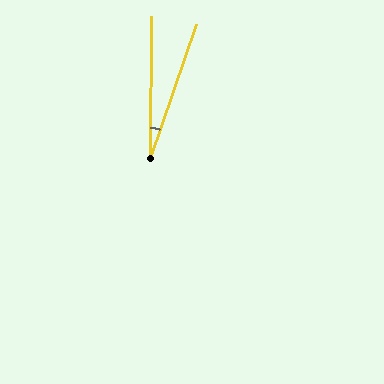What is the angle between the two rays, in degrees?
Approximately 19 degrees.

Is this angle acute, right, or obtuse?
It is acute.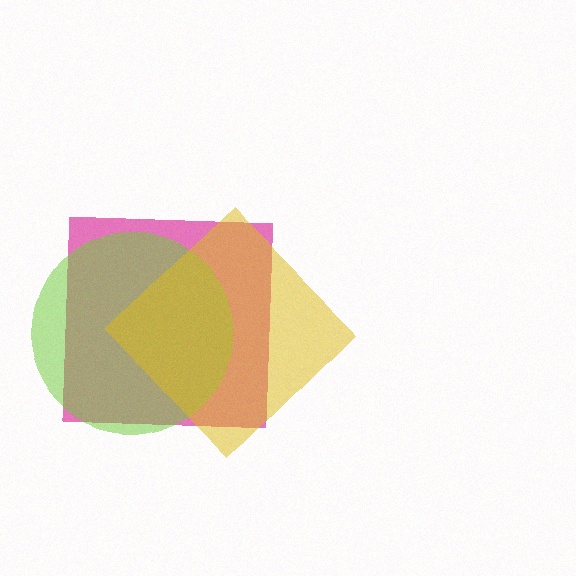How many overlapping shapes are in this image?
There are 3 overlapping shapes in the image.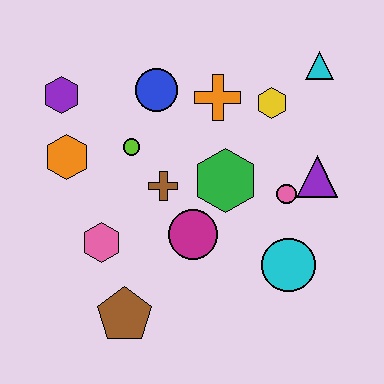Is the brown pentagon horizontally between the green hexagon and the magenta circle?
No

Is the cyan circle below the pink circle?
Yes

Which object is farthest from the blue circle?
The brown pentagon is farthest from the blue circle.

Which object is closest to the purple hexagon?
The orange hexagon is closest to the purple hexagon.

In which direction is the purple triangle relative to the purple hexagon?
The purple triangle is to the right of the purple hexagon.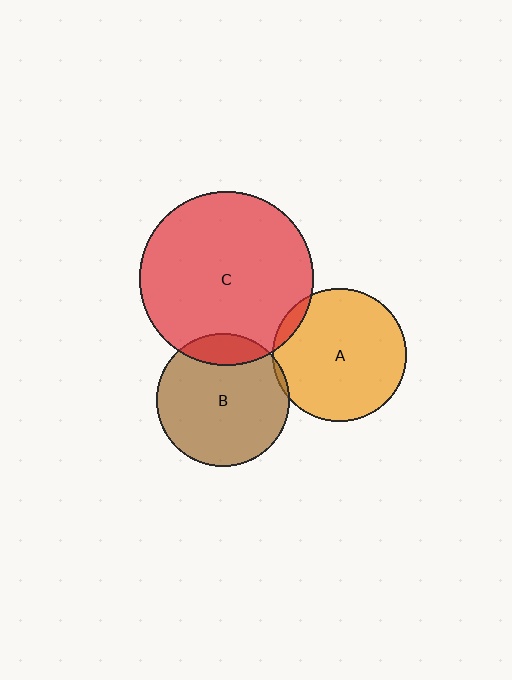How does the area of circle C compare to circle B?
Approximately 1.7 times.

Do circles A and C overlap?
Yes.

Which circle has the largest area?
Circle C (red).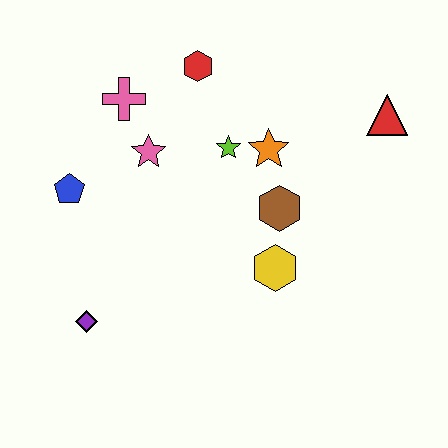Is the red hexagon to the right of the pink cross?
Yes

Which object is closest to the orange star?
The lime star is closest to the orange star.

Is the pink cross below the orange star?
No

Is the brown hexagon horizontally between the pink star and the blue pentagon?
No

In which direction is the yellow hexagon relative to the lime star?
The yellow hexagon is below the lime star.